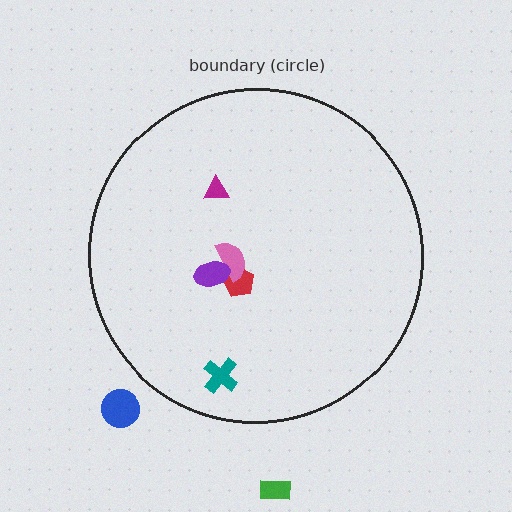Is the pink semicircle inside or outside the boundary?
Inside.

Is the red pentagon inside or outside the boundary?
Inside.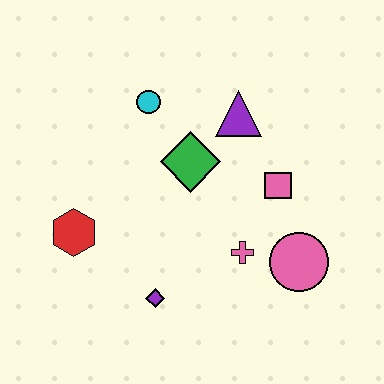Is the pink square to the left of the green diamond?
No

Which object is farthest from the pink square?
The red hexagon is farthest from the pink square.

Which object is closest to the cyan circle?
The green diamond is closest to the cyan circle.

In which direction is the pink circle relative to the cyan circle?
The pink circle is below the cyan circle.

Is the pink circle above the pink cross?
No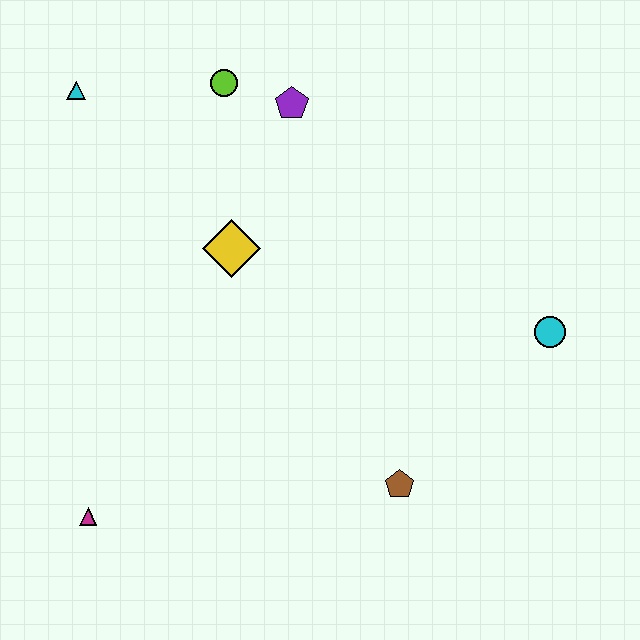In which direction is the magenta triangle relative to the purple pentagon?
The magenta triangle is below the purple pentagon.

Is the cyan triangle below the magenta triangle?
No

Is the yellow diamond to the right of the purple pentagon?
No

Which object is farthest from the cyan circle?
The cyan triangle is farthest from the cyan circle.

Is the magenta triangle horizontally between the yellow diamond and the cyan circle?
No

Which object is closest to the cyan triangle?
The lime circle is closest to the cyan triangle.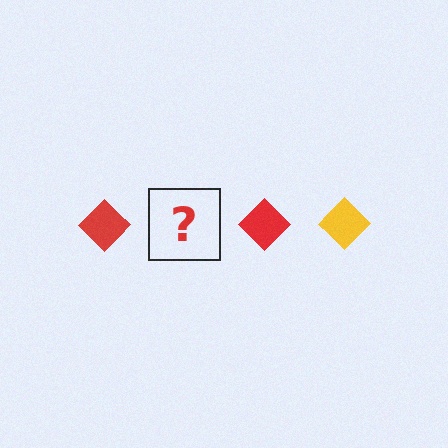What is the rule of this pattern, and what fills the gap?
The rule is that the pattern cycles through red, yellow diamonds. The gap should be filled with a yellow diamond.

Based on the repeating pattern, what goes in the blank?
The blank should be a yellow diamond.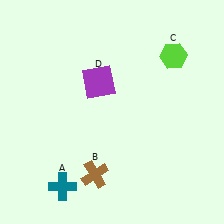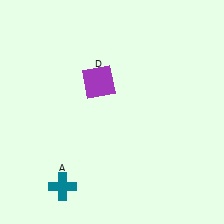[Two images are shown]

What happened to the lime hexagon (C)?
The lime hexagon (C) was removed in Image 2. It was in the top-right area of Image 1.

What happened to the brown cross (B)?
The brown cross (B) was removed in Image 2. It was in the bottom-left area of Image 1.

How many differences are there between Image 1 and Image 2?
There are 2 differences between the two images.